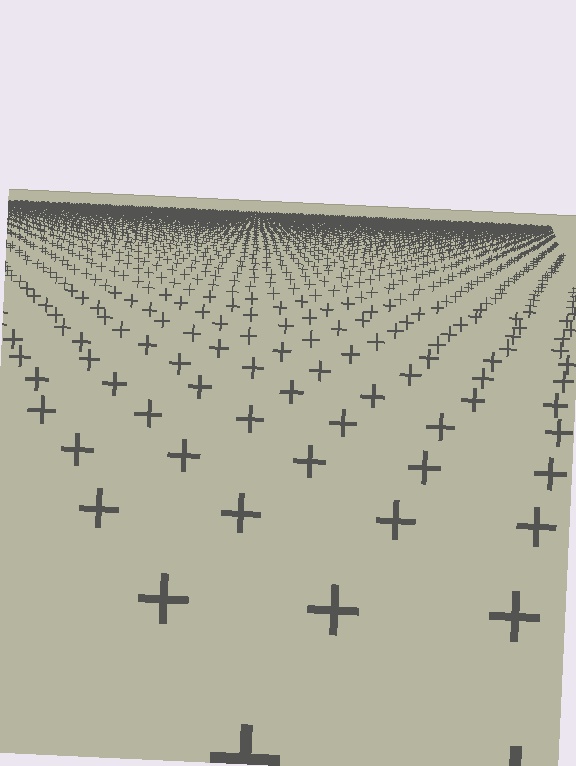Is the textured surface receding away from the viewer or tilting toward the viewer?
The surface is receding away from the viewer. Texture elements get smaller and denser toward the top.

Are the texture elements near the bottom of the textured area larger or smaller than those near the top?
Larger. Near the bottom, elements are closer to the viewer and appear at a bigger on-screen size.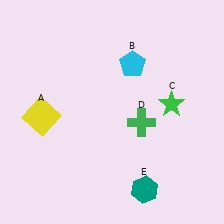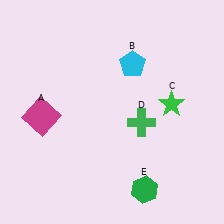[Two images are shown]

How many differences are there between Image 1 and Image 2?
There are 2 differences between the two images.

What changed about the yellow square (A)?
In Image 1, A is yellow. In Image 2, it changed to magenta.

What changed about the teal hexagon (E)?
In Image 1, E is teal. In Image 2, it changed to green.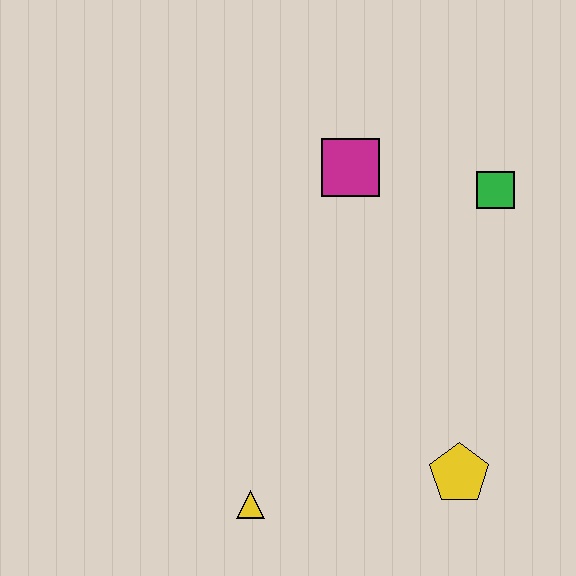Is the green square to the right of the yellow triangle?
Yes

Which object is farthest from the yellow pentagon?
The magenta square is farthest from the yellow pentagon.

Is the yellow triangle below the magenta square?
Yes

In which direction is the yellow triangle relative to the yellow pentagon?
The yellow triangle is to the left of the yellow pentagon.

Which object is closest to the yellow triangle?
The yellow pentagon is closest to the yellow triangle.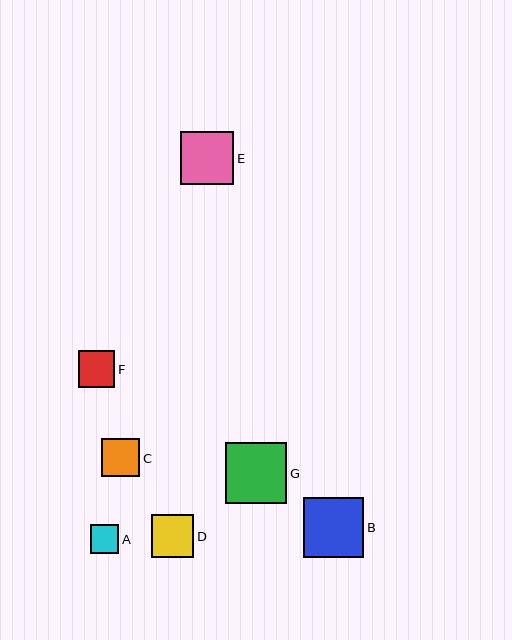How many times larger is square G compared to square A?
Square G is approximately 2.1 times the size of square A.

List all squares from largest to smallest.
From largest to smallest: G, B, E, D, C, F, A.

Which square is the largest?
Square G is the largest with a size of approximately 61 pixels.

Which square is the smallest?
Square A is the smallest with a size of approximately 29 pixels.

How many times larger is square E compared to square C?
Square E is approximately 1.4 times the size of square C.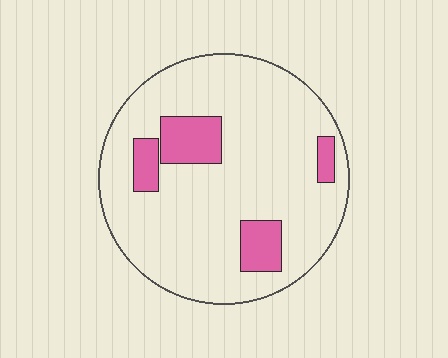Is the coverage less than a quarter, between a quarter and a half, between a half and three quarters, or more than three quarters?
Less than a quarter.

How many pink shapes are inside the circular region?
4.